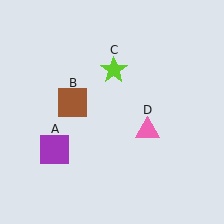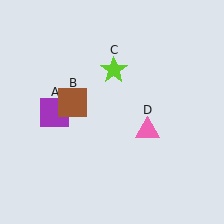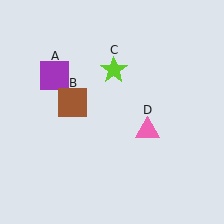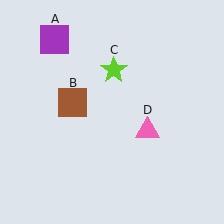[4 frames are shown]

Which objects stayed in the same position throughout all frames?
Brown square (object B) and lime star (object C) and pink triangle (object D) remained stationary.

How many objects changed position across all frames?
1 object changed position: purple square (object A).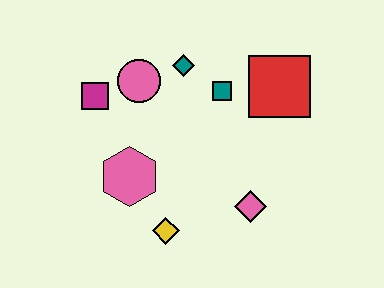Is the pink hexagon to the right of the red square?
No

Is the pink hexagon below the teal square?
Yes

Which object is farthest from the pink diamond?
The magenta square is farthest from the pink diamond.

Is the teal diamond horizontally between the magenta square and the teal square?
Yes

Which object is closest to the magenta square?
The pink circle is closest to the magenta square.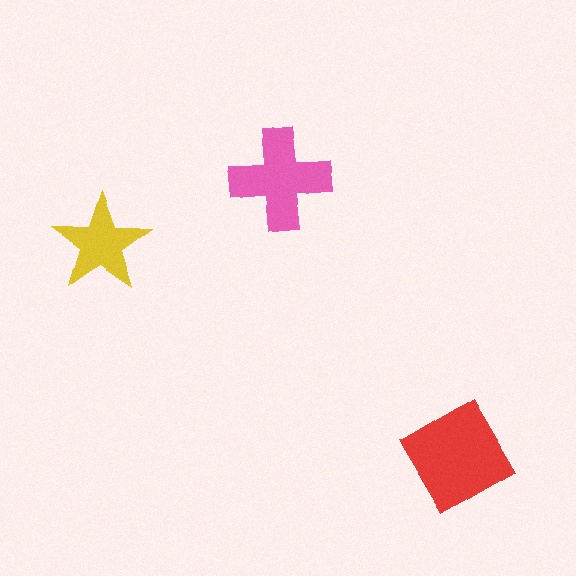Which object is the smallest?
The yellow star.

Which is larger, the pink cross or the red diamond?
The red diamond.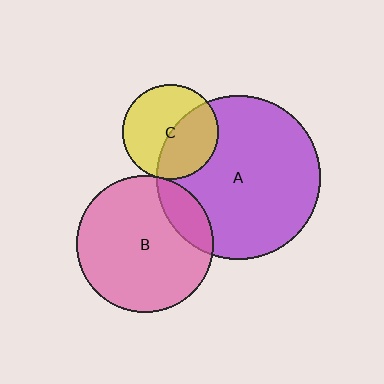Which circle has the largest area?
Circle A (purple).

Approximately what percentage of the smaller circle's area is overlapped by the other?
Approximately 5%.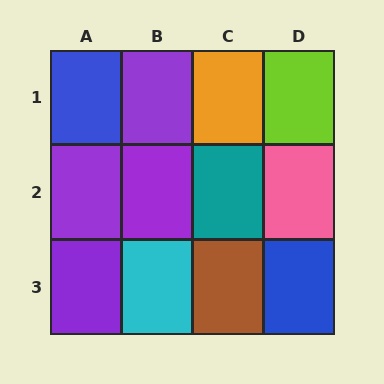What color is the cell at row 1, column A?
Blue.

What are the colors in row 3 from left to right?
Purple, cyan, brown, blue.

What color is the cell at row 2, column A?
Purple.